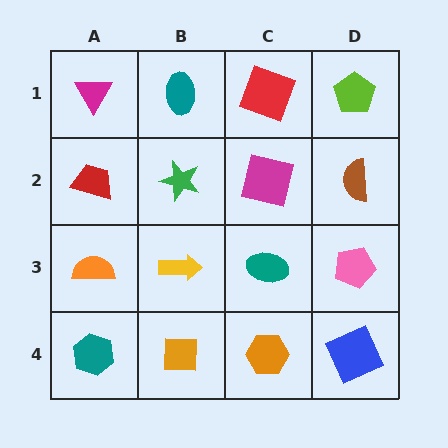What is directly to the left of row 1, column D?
A red square.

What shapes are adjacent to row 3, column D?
A brown semicircle (row 2, column D), a blue square (row 4, column D), a teal ellipse (row 3, column C).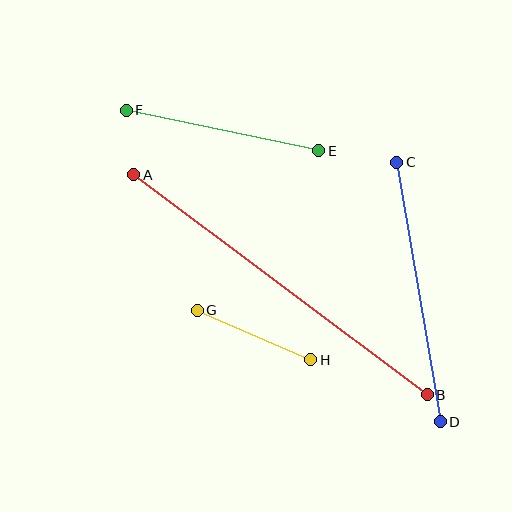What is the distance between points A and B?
The distance is approximately 367 pixels.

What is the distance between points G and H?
The distance is approximately 124 pixels.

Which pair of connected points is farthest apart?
Points A and B are farthest apart.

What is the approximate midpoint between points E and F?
The midpoint is at approximately (222, 131) pixels.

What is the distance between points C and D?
The distance is approximately 263 pixels.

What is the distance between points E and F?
The distance is approximately 196 pixels.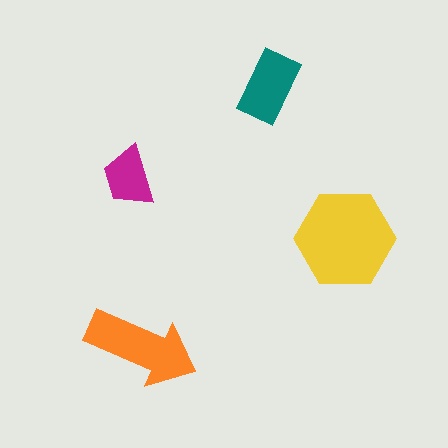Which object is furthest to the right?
The yellow hexagon is rightmost.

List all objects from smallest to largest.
The magenta trapezoid, the teal rectangle, the orange arrow, the yellow hexagon.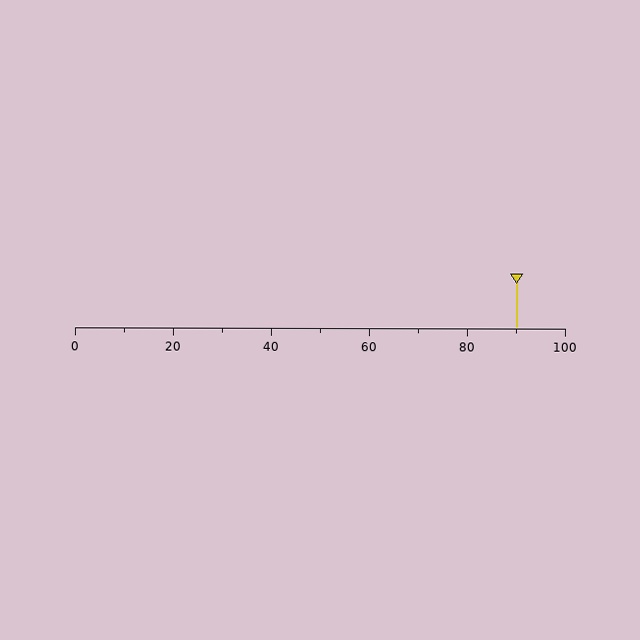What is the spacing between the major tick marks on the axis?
The major ticks are spaced 20 apart.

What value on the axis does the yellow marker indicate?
The marker indicates approximately 90.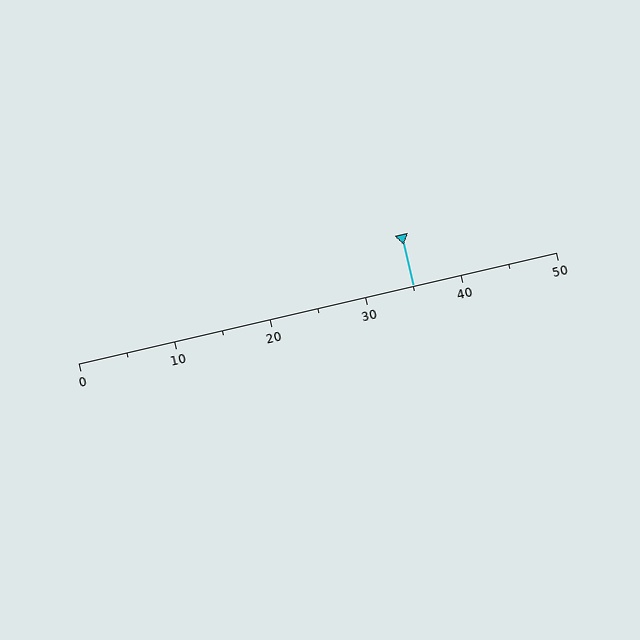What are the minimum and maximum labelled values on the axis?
The axis runs from 0 to 50.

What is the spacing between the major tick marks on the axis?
The major ticks are spaced 10 apart.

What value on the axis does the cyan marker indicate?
The marker indicates approximately 35.